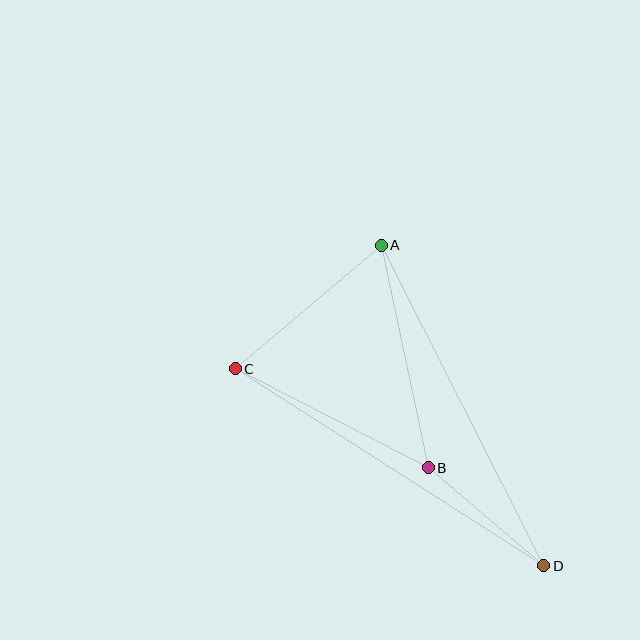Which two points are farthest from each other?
Points C and D are farthest from each other.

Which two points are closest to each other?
Points B and D are closest to each other.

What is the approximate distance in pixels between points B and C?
The distance between B and C is approximately 217 pixels.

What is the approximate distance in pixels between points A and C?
The distance between A and C is approximately 192 pixels.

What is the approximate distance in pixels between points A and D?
The distance between A and D is approximately 360 pixels.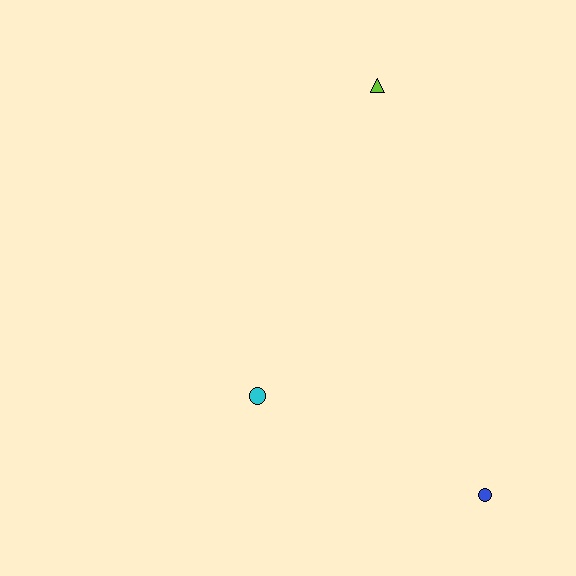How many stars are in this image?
There are no stars.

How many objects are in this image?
There are 3 objects.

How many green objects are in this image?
There are no green objects.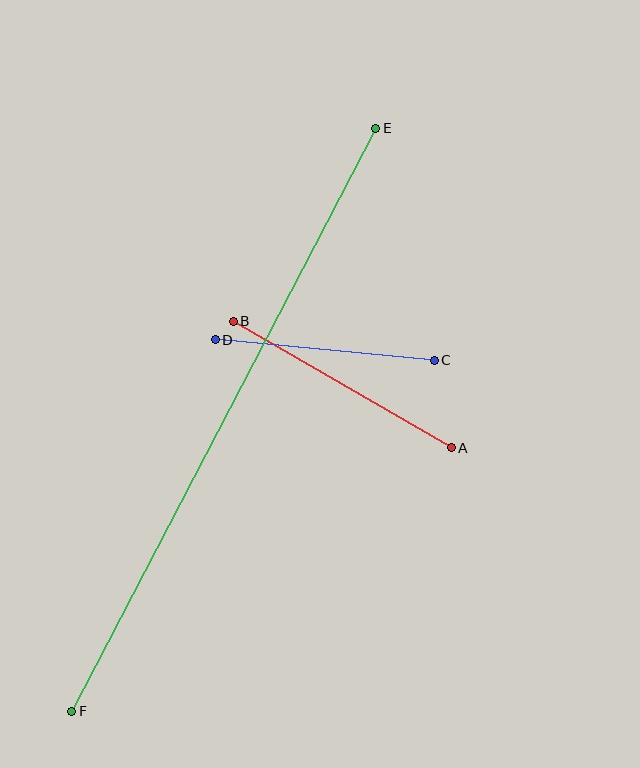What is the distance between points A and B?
The distance is approximately 252 pixels.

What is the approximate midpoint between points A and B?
The midpoint is at approximately (342, 385) pixels.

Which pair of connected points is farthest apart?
Points E and F are farthest apart.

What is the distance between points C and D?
The distance is approximately 220 pixels.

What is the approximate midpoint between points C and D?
The midpoint is at approximately (325, 350) pixels.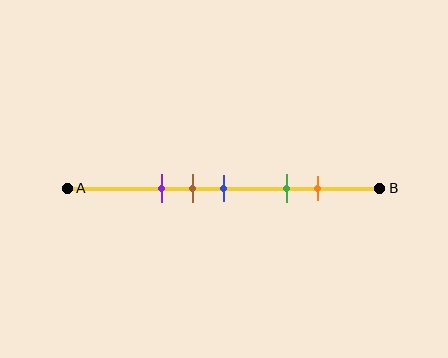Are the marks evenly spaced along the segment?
No, the marks are not evenly spaced.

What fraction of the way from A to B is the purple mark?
The purple mark is approximately 30% (0.3) of the way from A to B.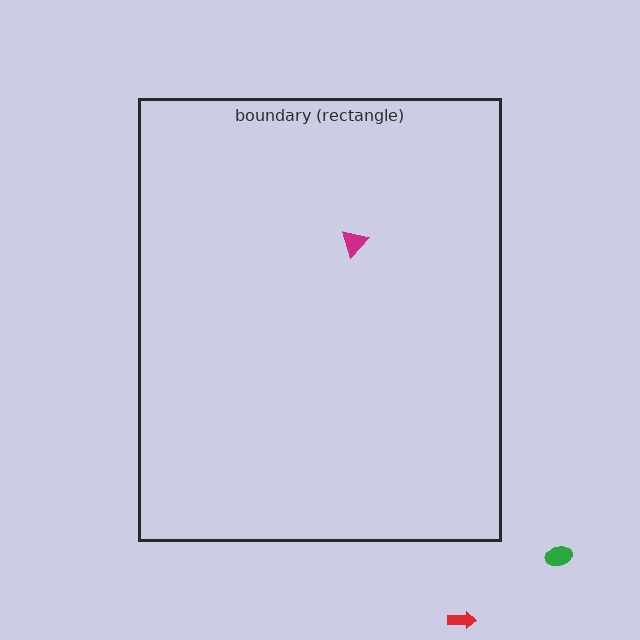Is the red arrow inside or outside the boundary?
Outside.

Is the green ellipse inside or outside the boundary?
Outside.